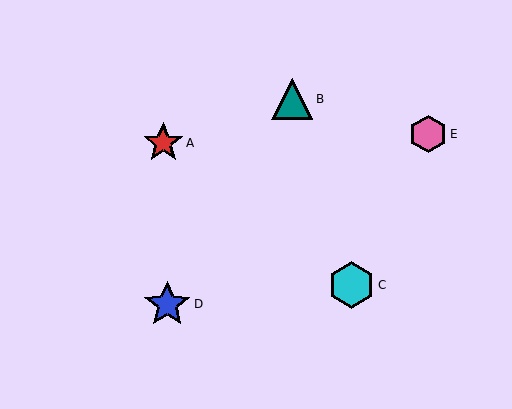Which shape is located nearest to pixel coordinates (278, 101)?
The teal triangle (labeled B) at (292, 99) is nearest to that location.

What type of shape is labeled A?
Shape A is a red star.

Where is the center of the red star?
The center of the red star is at (163, 143).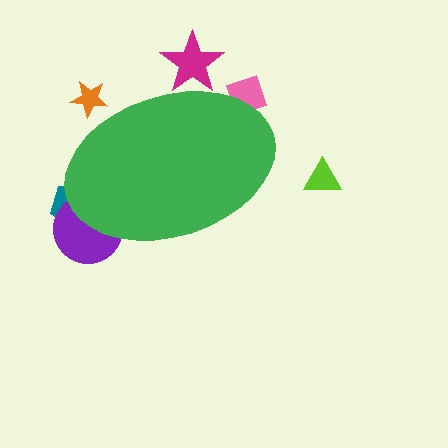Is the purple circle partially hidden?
Yes, the purple circle is partially hidden behind the green ellipse.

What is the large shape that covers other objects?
A green ellipse.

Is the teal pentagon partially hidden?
Yes, the teal pentagon is partially hidden behind the green ellipse.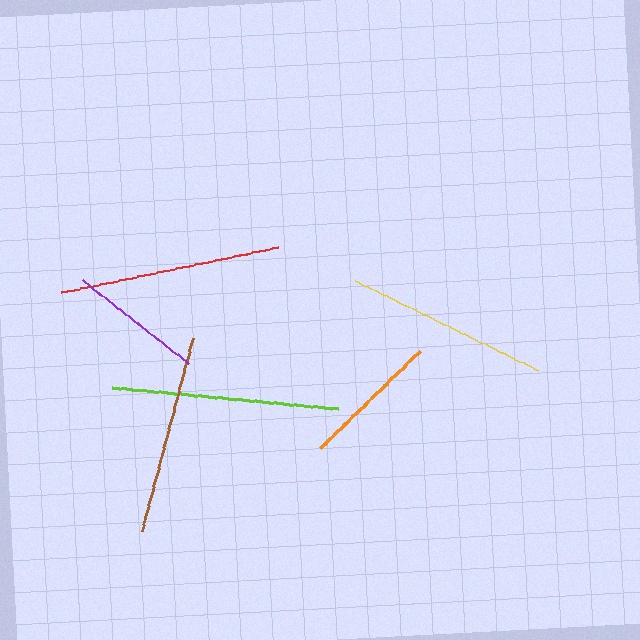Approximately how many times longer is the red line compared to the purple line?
The red line is approximately 1.6 times the length of the purple line.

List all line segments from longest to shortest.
From longest to shortest: lime, red, yellow, brown, orange, purple.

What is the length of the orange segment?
The orange segment is approximately 139 pixels long.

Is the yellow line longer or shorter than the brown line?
The yellow line is longer than the brown line.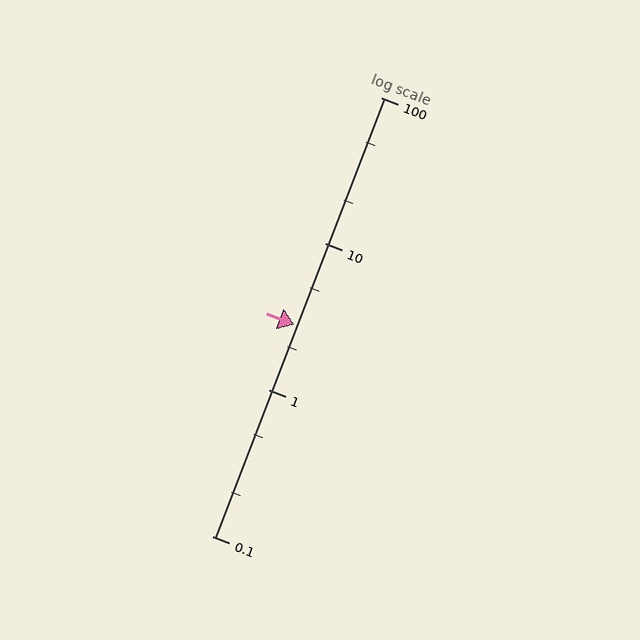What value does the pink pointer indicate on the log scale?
The pointer indicates approximately 2.8.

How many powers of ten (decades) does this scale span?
The scale spans 3 decades, from 0.1 to 100.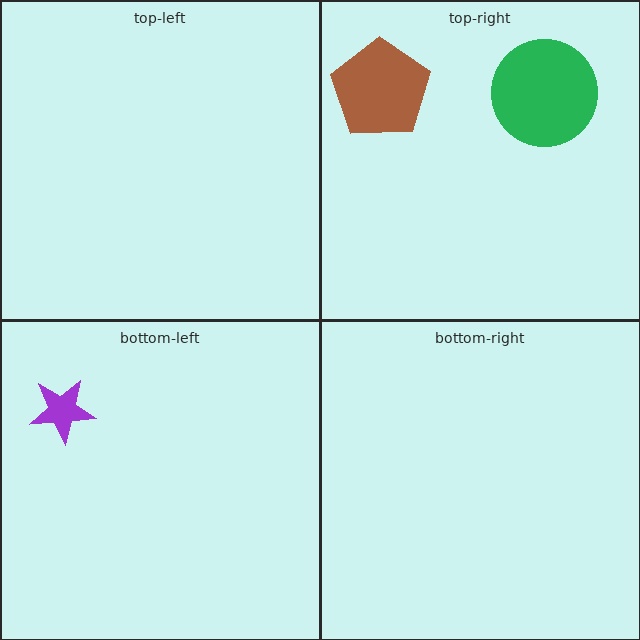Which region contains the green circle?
The top-right region.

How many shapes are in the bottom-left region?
1.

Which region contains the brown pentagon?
The top-right region.